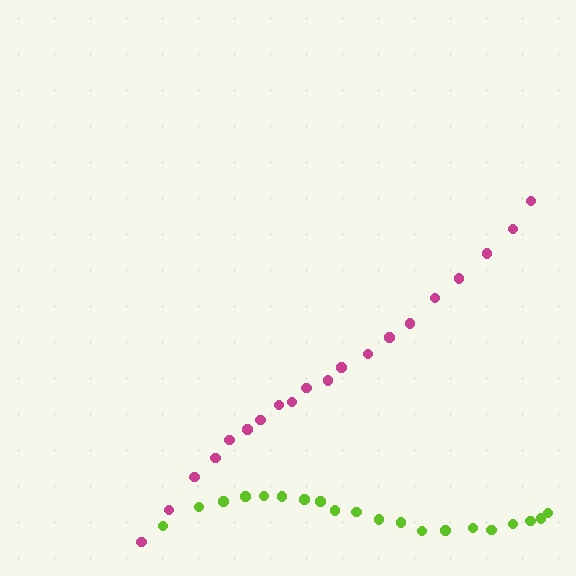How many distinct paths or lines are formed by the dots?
There are 2 distinct paths.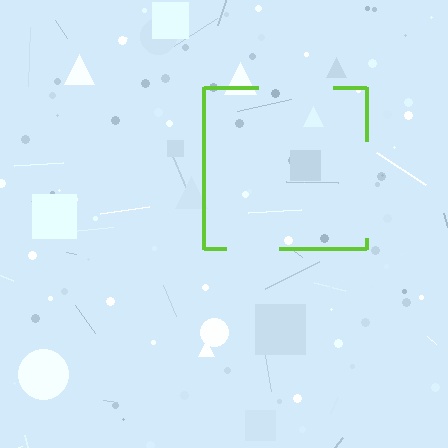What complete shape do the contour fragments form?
The contour fragments form a square.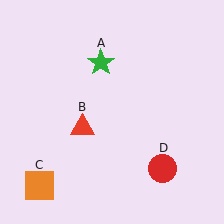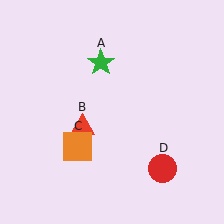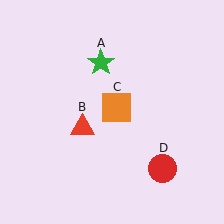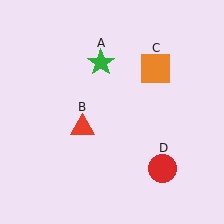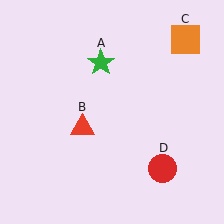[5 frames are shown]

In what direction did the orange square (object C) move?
The orange square (object C) moved up and to the right.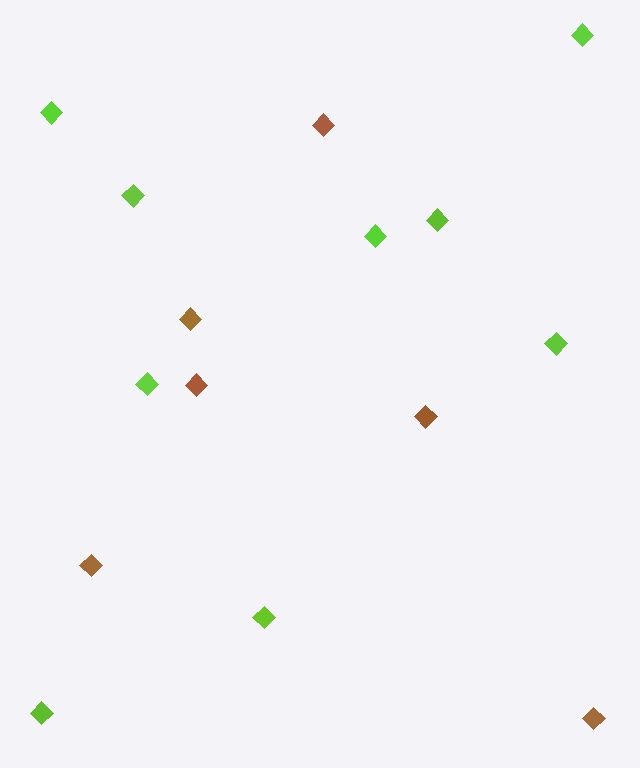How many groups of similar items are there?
There are 2 groups: one group of lime diamonds (9) and one group of brown diamonds (6).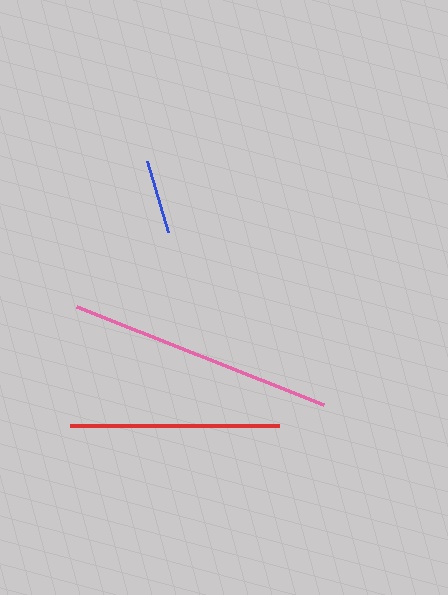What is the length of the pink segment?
The pink segment is approximately 266 pixels long.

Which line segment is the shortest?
The blue line is the shortest at approximately 73 pixels.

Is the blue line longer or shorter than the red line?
The red line is longer than the blue line.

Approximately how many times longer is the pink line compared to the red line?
The pink line is approximately 1.3 times the length of the red line.